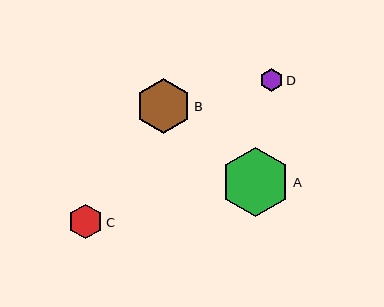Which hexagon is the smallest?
Hexagon D is the smallest with a size of approximately 23 pixels.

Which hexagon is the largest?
Hexagon A is the largest with a size of approximately 69 pixels.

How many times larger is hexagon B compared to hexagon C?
Hexagon B is approximately 1.6 times the size of hexagon C.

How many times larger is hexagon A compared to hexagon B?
Hexagon A is approximately 1.3 times the size of hexagon B.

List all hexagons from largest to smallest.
From largest to smallest: A, B, C, D.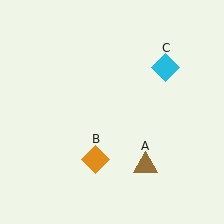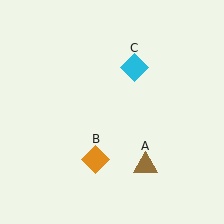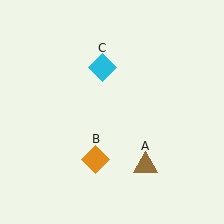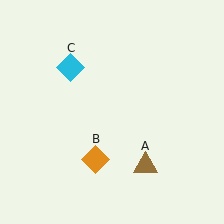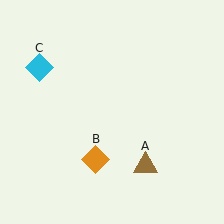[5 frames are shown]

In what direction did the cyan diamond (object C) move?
The cyan diamond (object C) moved left.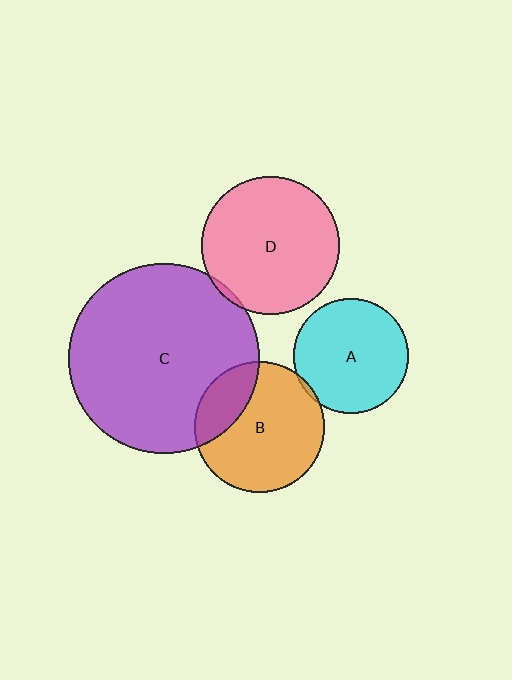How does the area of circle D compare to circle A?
Approximately 1.4 times.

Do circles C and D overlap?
Yes.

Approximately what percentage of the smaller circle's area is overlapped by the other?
Approximately 5%.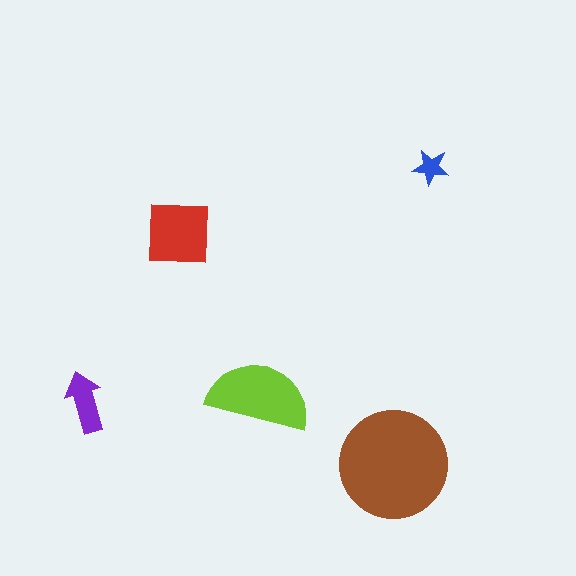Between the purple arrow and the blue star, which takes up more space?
The purple arrow.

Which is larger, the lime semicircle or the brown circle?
The brown circle.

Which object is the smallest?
The blue star.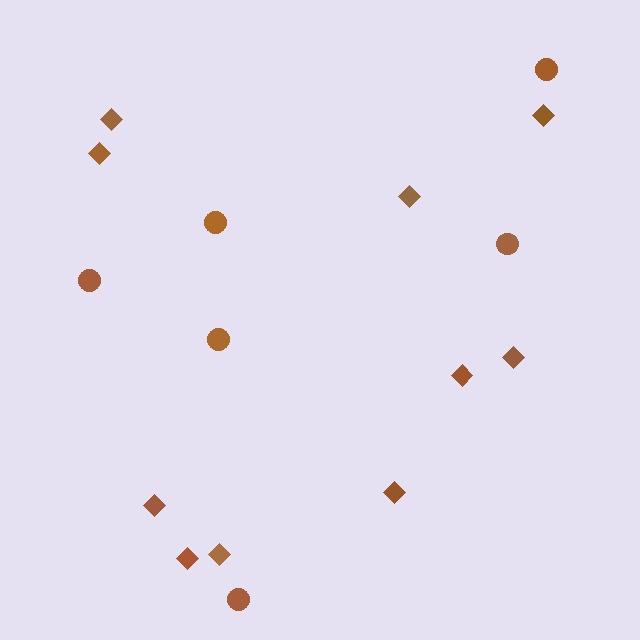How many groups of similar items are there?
There are 2 groups: one group of circles (6) and one group of diamonds (10).